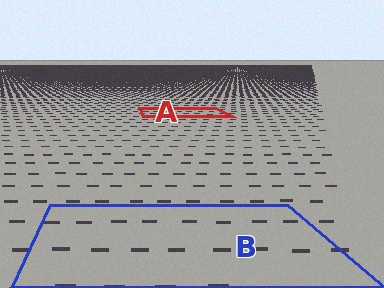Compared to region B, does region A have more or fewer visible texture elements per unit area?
Region A has more texture elements per unit area — they are packed more densely because it is farther away.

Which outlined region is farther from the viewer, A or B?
Region A is farther from the viewer — the texture elements inside it appear smaller and more densely packed.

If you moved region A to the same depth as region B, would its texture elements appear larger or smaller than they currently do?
They would appear larger. At a closer depth, the same texture elements are projected at a bigger on-screen size.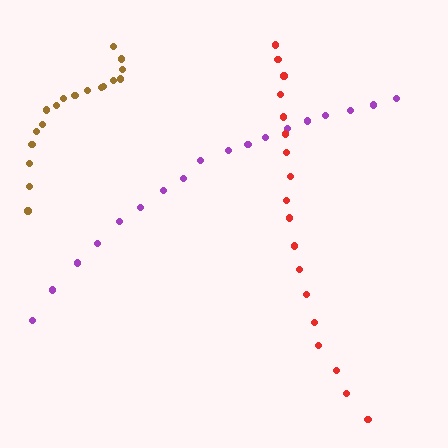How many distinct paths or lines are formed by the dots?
There are 3 distinct paths.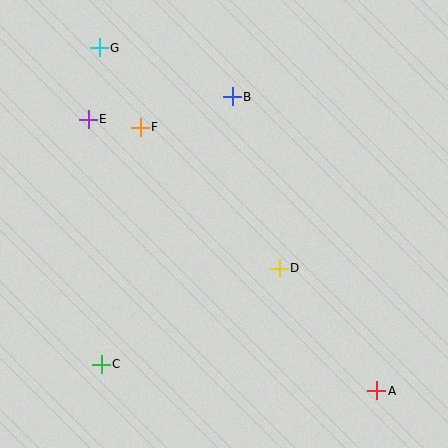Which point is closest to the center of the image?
Point D at (279, 268) is closest to the center.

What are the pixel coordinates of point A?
Point A is at (377, 391).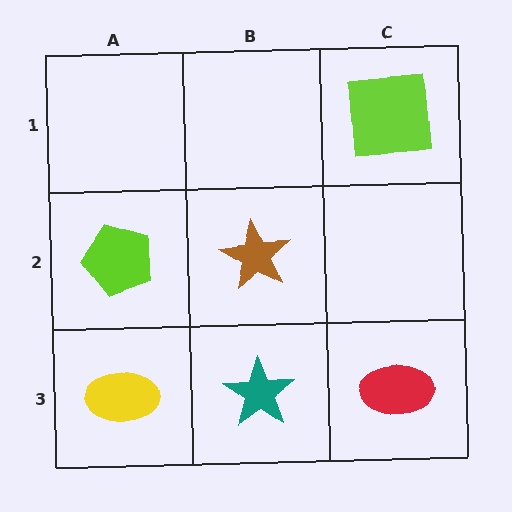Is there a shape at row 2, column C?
No, that cell is empty.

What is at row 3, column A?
A yellow ellipse.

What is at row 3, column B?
A teal star.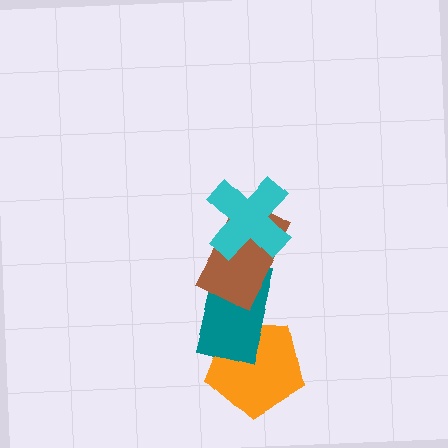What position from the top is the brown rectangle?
The brown rectangle is 2nd from the top.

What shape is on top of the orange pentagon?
The teal rectangle is on top of the orange pentagon.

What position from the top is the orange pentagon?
The orange pentagon is 4th from the top.